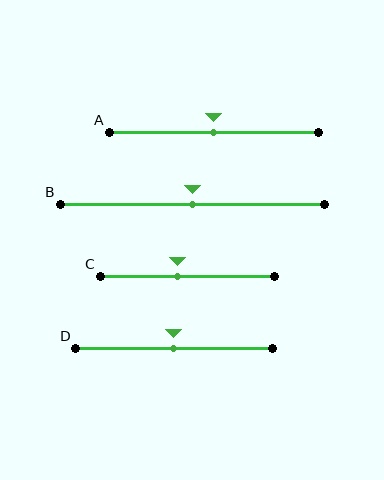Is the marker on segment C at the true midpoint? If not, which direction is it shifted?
No, the marker on segment C is shifted to the left by about 5% of the segment length.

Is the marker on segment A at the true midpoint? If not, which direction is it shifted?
Yes, the marker on segment A is at the true midpoint.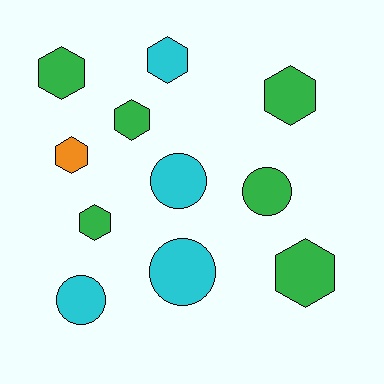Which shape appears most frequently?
Hexagon, with 7 objects.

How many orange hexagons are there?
There is 1 orange hexagon.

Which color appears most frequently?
Green, with 6 objects.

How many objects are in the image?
There are 11 objects.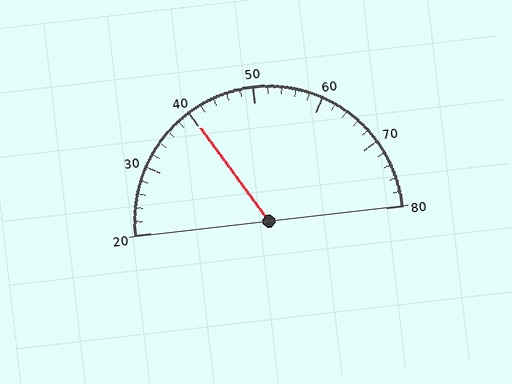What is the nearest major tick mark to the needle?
The nearest major tick mark is 40.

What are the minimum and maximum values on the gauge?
The gauge ranges from 20 to 80.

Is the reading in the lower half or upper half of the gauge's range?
The reading is in the lower half of the range (20 to 80).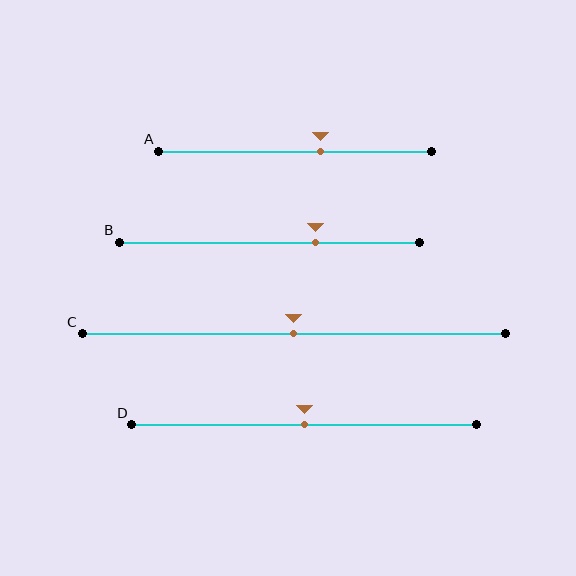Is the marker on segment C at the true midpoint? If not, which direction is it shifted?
Yes, the marker on segment C is at the true midpoint.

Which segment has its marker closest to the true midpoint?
Segment C has its marker closest to the true midpoint.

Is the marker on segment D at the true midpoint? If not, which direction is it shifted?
Yes, the marker on segment D is at the true midpoint.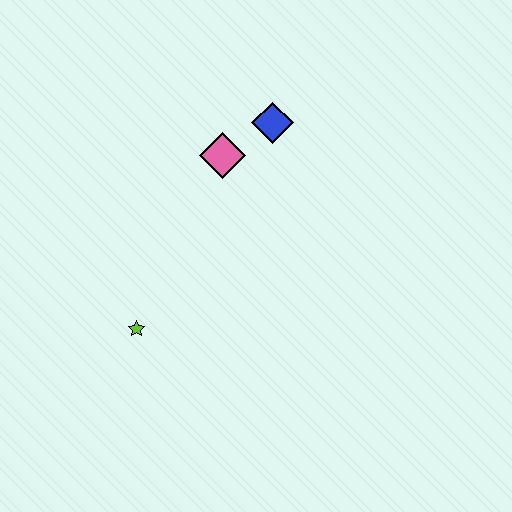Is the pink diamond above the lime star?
Yes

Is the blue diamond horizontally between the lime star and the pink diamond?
No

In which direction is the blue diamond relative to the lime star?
The blue diamond is above the lime star.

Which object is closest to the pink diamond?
The blue diamond is closest to the pink diamond.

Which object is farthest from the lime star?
The blue diamond is farthest from the lime star.